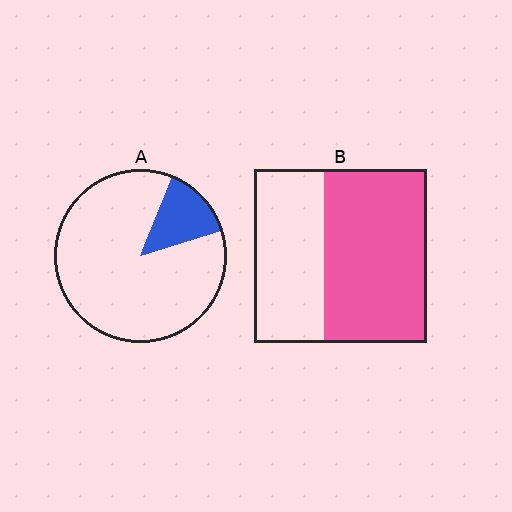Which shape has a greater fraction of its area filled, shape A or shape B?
Shape B.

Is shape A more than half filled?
No.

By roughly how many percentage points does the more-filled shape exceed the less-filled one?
By roughly 45 percentage points (B over A).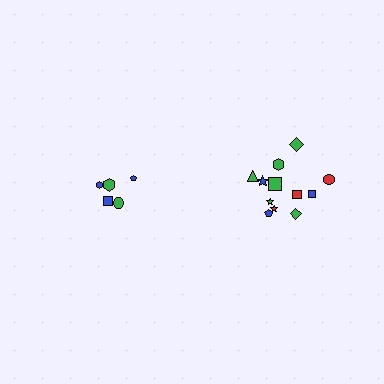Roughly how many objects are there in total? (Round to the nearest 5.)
Roughly 15 objects in total.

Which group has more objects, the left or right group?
The right group.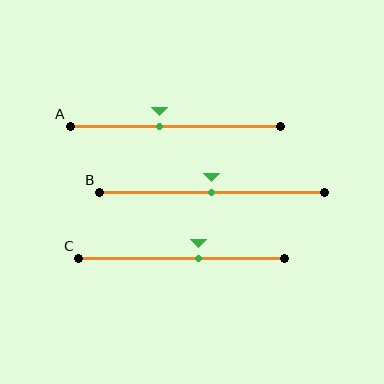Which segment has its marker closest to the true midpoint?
Segment B has its marker closest to the true midpoint.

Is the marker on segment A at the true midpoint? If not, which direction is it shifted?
No, the marker on segment A is shifted to the left by about 8% of the segment length.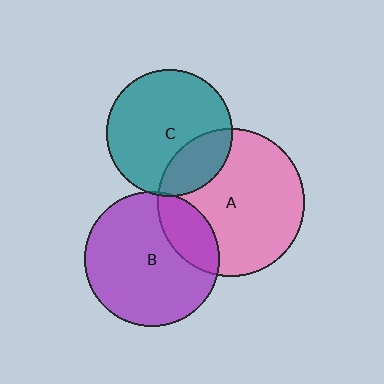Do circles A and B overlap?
Yes.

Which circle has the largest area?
Circle A (pink).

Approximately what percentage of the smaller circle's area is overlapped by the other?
Approximately 20%.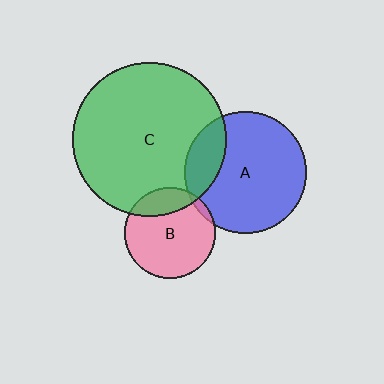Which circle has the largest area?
Circle C (green).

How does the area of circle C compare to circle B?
Approximately 2.9 times.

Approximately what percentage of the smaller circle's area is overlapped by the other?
Approximately 20%.